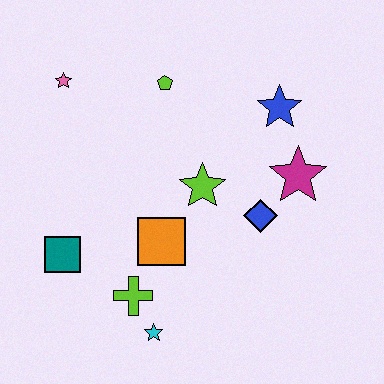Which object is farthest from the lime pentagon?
The cyan star is farthest from the lime pentagon.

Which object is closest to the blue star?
The magenta star is closest to the blue star.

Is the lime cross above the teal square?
No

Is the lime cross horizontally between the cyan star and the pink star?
Yes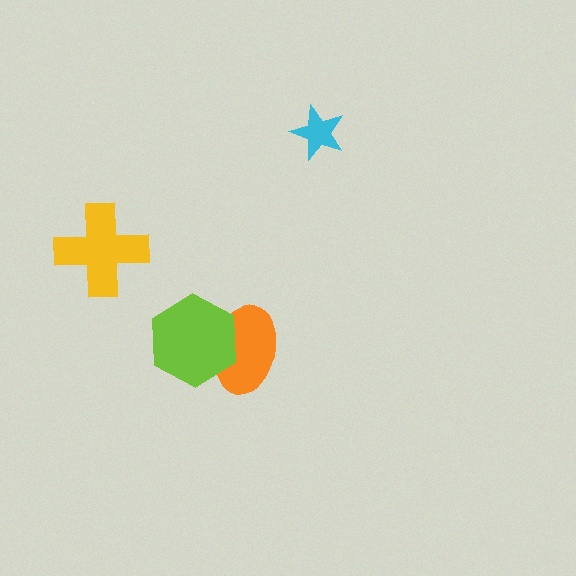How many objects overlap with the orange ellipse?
1 object overlaps with the orange ellipse.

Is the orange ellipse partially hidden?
Yes, it is partially covered by another shape.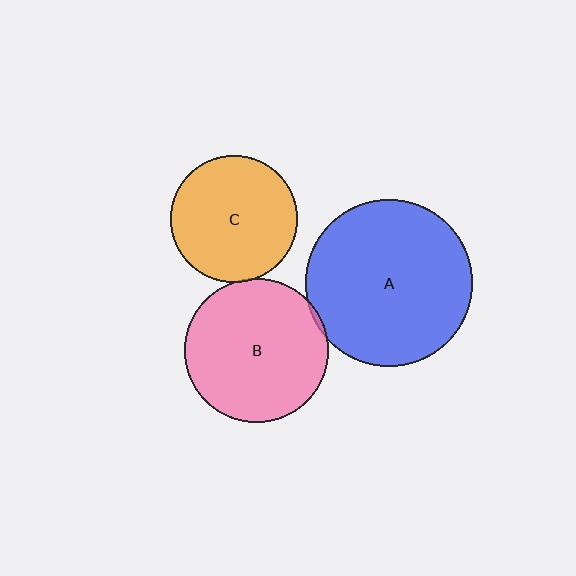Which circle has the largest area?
Circle A (blue).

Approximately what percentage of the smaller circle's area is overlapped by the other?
Approximately 5%.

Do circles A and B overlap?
Yes.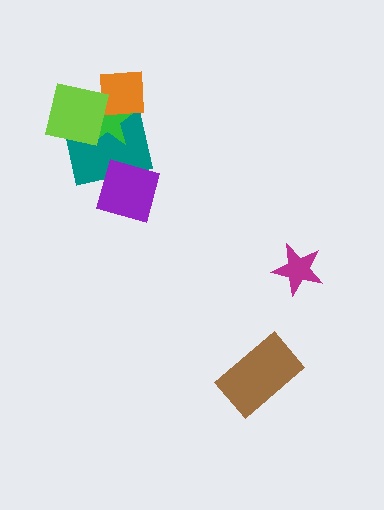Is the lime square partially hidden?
No, no other shape covers it.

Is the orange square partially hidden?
Yes, it is partially covered by another shape.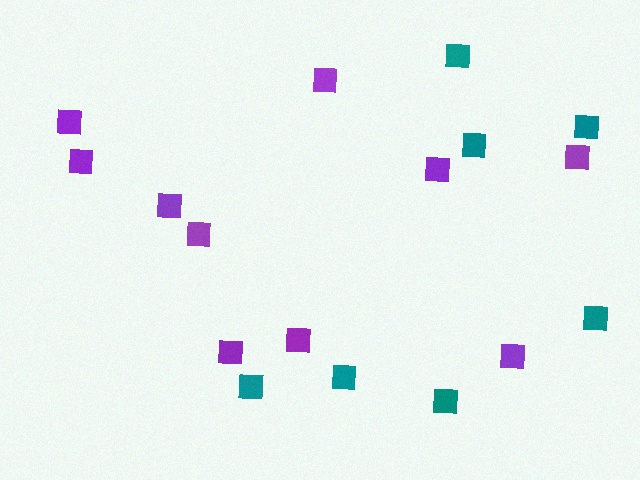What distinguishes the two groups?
There are 2 groups: one group of teal squares (7) and one group of purple squares (10).